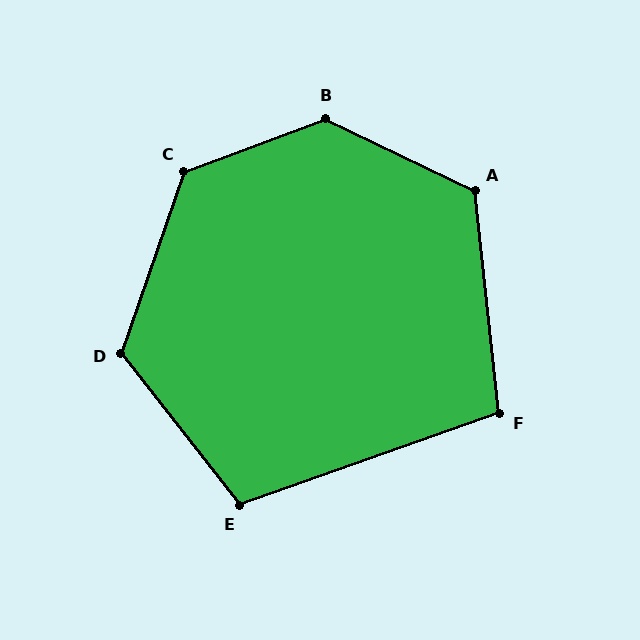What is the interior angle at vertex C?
Approximately 129 degrees (obtuse).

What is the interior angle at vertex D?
Approximately 123 degrees (obtuse).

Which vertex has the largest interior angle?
B, at approximately 134 degrees.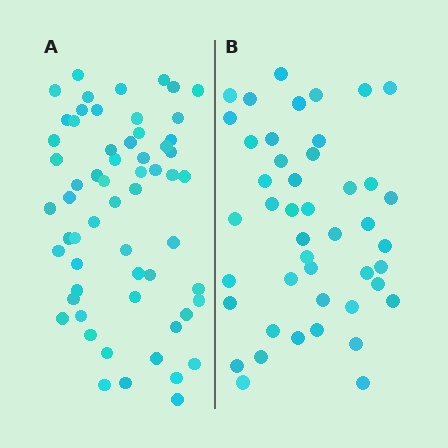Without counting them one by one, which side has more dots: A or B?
Region A (the left region) has more dots.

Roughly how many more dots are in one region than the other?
Region A has approximately 15 more dots than region B.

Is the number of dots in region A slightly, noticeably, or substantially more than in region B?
Region A has noticeably more, but not dramatically so. The ratio is roughly 1.3 to 1.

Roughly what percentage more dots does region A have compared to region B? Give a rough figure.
About 35% more.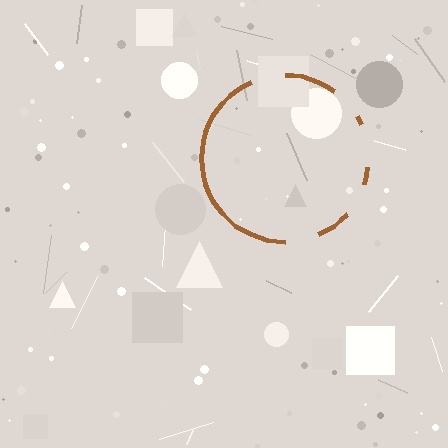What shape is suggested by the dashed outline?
The dashed outline suggests a circle.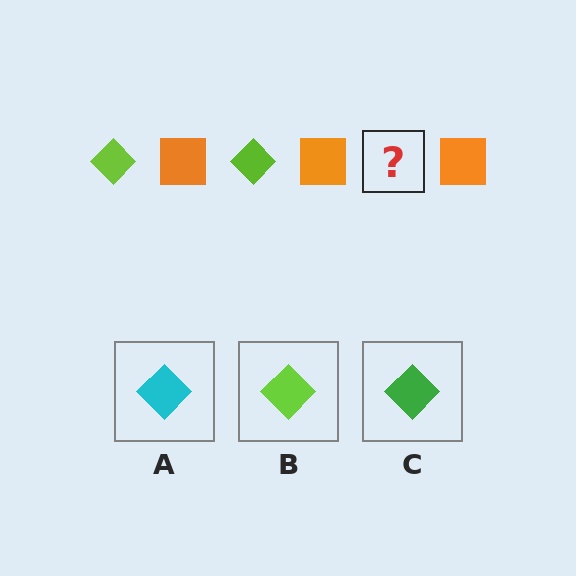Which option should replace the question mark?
Option B.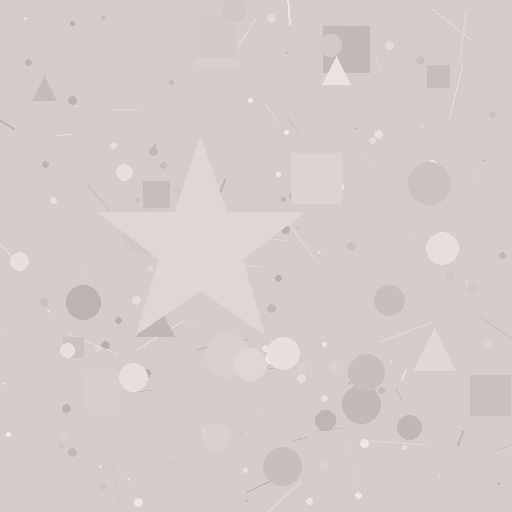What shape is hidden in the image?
A star is hidden in the image.